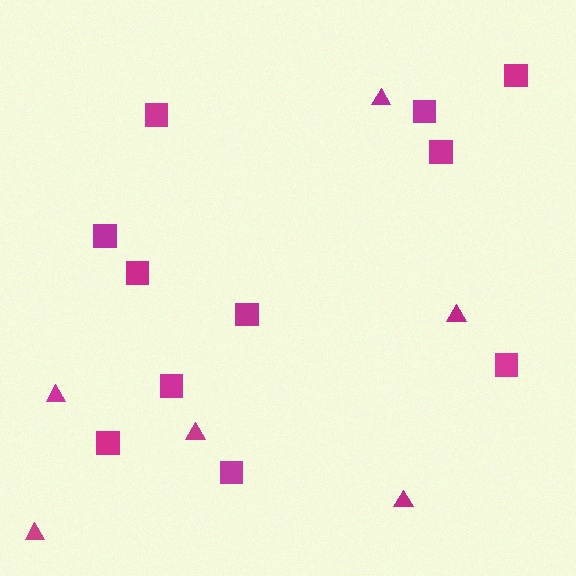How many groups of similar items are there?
There are 2 groups: one group of squares (11) and one group of triangles (6).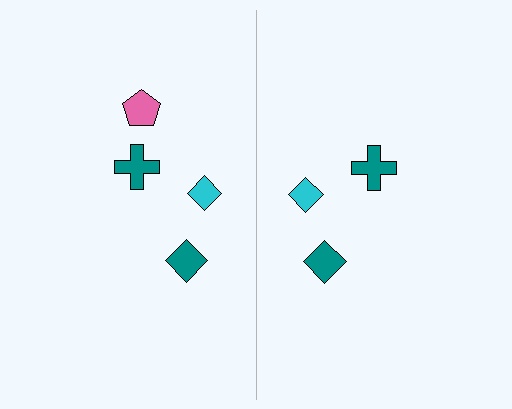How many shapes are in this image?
There are 7 shapes in this image.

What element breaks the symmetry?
A pink pentagon is missing from the right side.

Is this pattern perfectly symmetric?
No, the pattern is not perfectly symmetric. A pink pentagon is missing from the right side.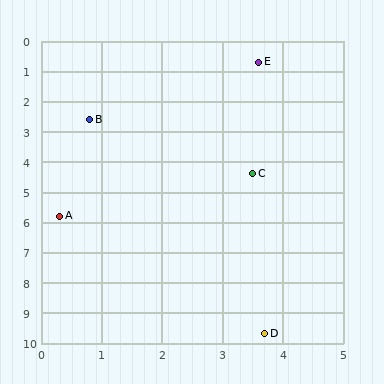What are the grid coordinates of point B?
Point B is at approximately (0.8, 2.6).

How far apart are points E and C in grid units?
Points E and C are about 3.7 grid units apart.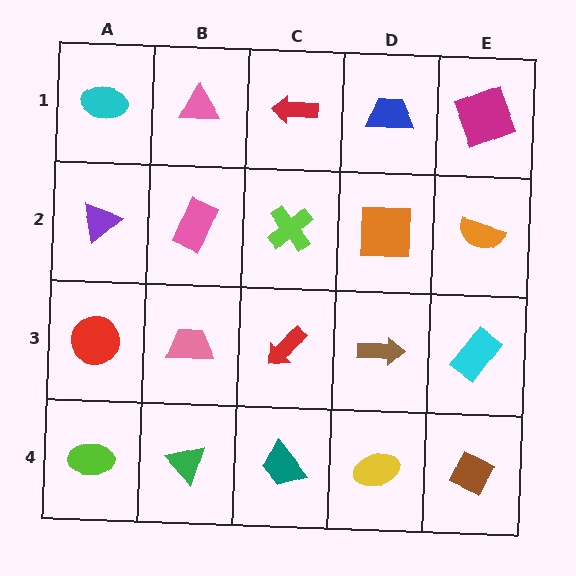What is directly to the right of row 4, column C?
A yellow ellipse.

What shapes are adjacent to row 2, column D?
A blue trapezoid (row 1, column D), a brown arrow (row 3, column D), a lime cross (row 2, column C), an orange semicircle (row 2, column E).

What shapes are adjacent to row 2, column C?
A red arrow (row 1, column C), a red arrow (row 3, column C), a pink rectangle (row 2, column B), an orange square (row 2, column D).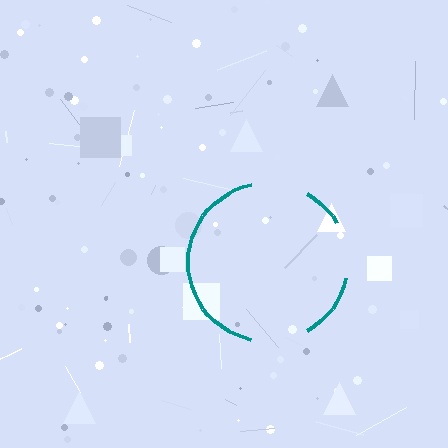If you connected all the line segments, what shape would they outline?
They would outline a circle.